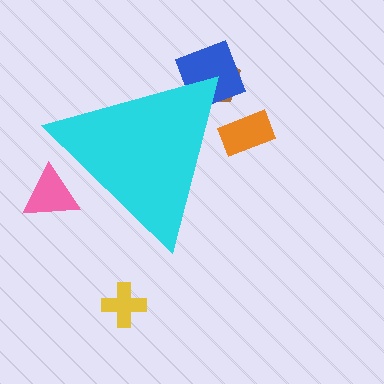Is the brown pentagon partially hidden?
Yes, the brown pentagon is partially hidden behind the cyan triangle.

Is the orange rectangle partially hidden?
Yes, the orange rectangle is partially hidden behind the cyan triangle.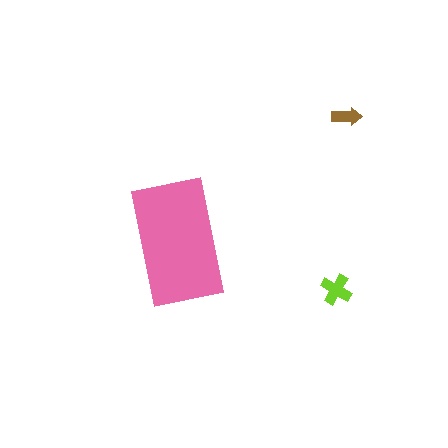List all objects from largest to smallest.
The pink rectangle, the lime cross, the brown arrow.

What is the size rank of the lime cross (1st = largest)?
2nd.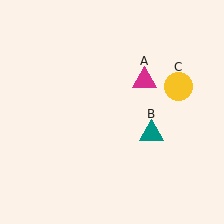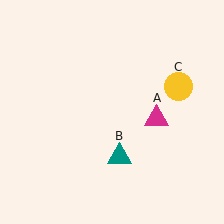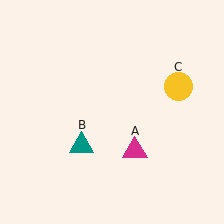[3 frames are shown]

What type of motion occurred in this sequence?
The magenta triangle (object A), teal triangle (object B) rotated clockwise around the center of the scene.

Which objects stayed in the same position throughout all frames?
Yellow circle (object C) remained stationary.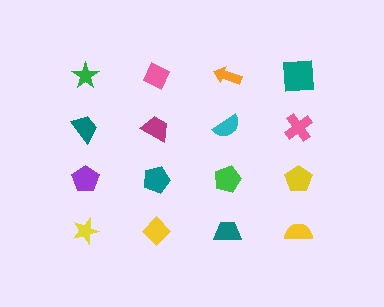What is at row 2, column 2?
A magenta trapezoid.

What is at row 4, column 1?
A yellow star.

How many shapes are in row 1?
4 shapes.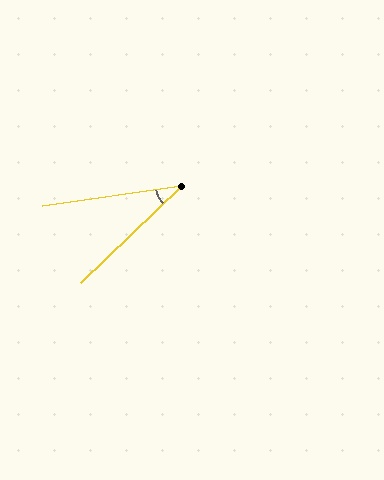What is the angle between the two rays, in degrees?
Approximately 36 degrees.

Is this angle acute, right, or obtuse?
It is acute.